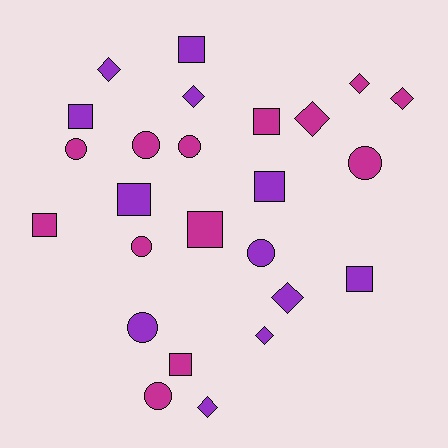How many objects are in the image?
There are 25 objects.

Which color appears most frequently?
Magenta, with 13 objects.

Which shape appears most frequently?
Square, with 9 objects.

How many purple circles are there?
There are 2 purple circles.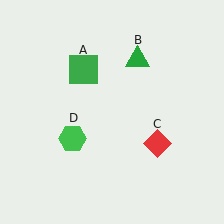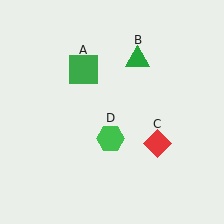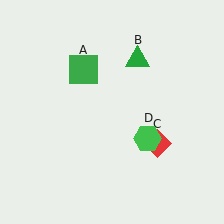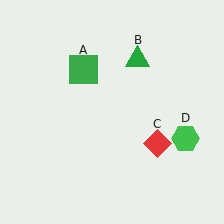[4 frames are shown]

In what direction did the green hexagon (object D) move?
The green hexagon (object D) moved right.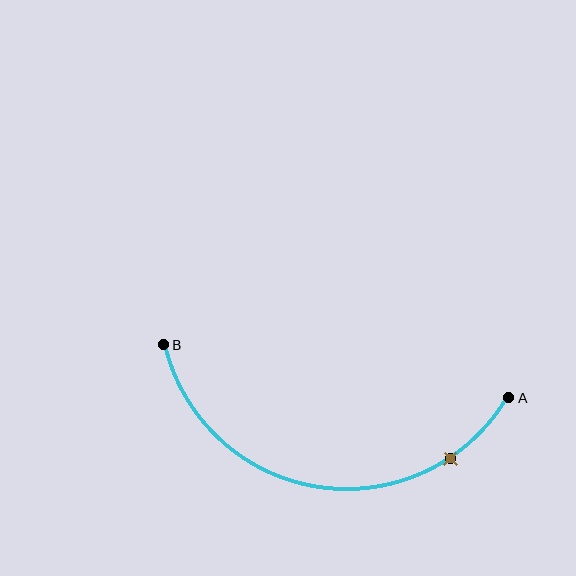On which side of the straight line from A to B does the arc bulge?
The arc bulges below the straight line connecting A and B.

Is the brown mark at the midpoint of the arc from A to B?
No. The brown mark lies on the arc but is closer to endpoint A. The arc midpoint would be at the point on the curve equidistant along the arc from both A and B.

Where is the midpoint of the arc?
The arc midpoint is the point on the curve farthest from the straight line joining A and B. It sits below that line.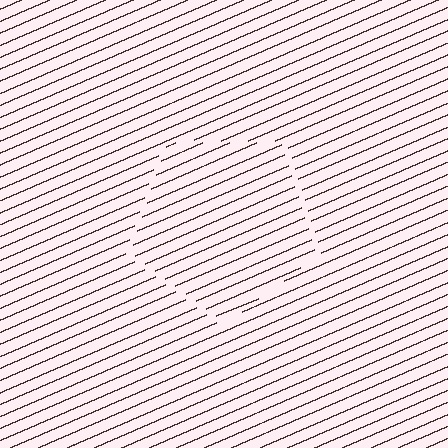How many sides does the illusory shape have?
5 sides — the line-ends trace a pentagon.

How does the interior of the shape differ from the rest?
The interior of the shape contains the same grating, shifted by half a period — the contour is defined by the phase discontinuity where line-ends from the inner and outer gratings abut.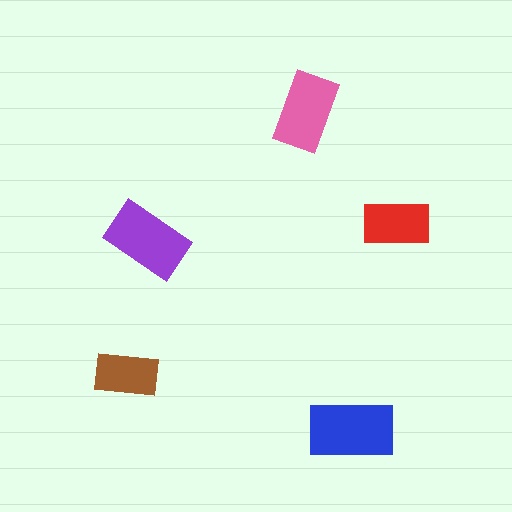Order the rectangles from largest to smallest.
the blue one, the purple one, the pink one, the red one, the brown one.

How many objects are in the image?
There are 5 objects in the image.